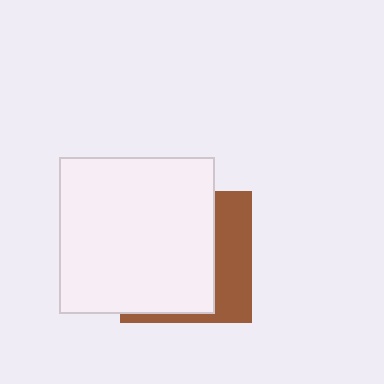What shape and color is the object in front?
The object in front is a white square.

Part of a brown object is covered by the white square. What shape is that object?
It is a square.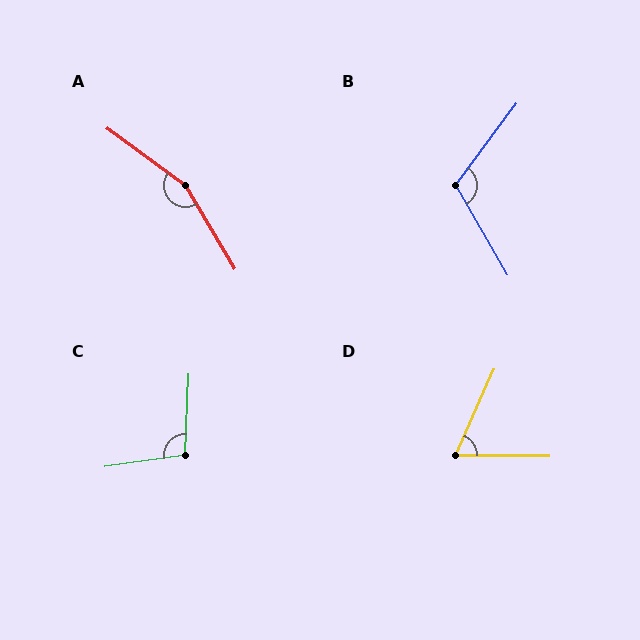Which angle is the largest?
A, at approximately 157 degrees.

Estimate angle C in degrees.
Approximately 101 degrees.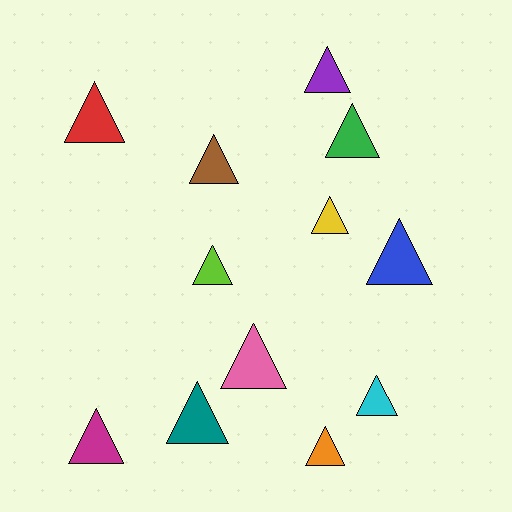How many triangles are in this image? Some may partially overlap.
There are 12 triangles.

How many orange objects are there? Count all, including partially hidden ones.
There is 1 orange object.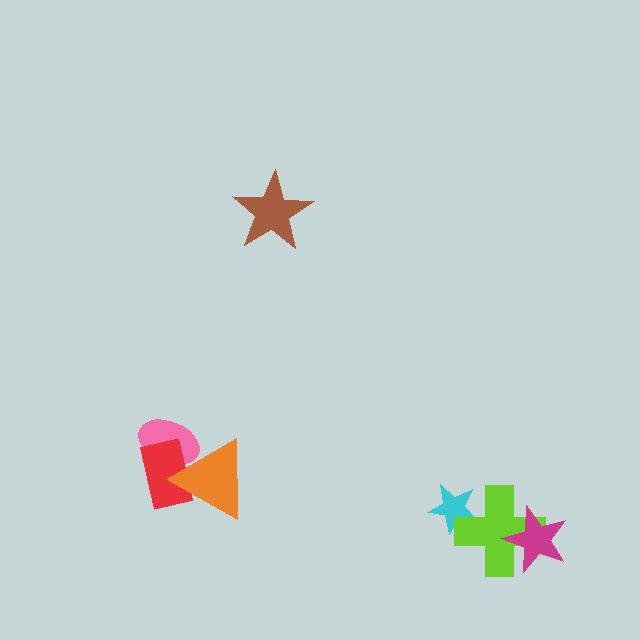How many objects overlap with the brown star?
0 objects overlap with the brown star.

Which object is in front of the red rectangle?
The orange triangle is in front of the red rectangle.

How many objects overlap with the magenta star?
1 object overlaps with the magenta star.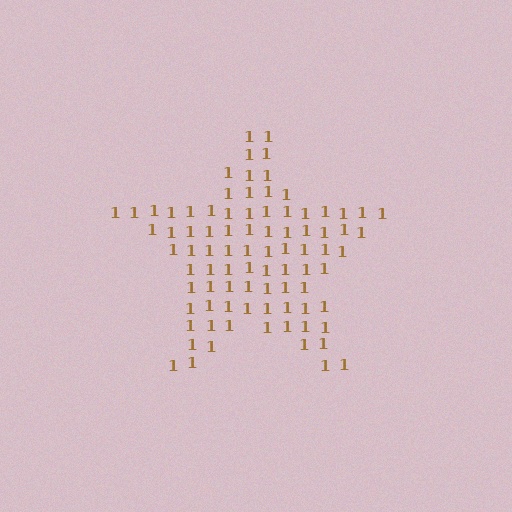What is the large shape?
The large shape is a star.